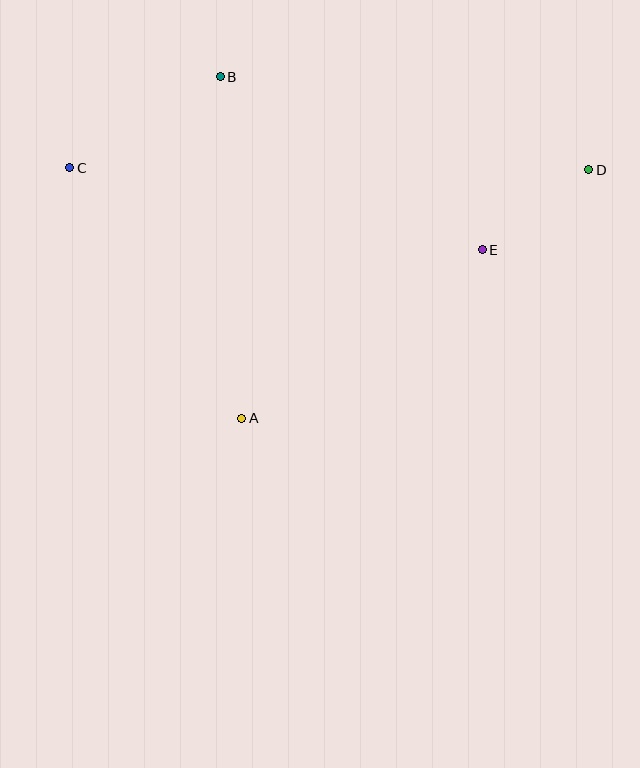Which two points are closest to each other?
Points D and E are closest to each other.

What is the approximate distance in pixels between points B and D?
The distance between B and D is approximately 380 pixels.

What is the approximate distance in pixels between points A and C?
The distance between A and C is approximately 304 pixels.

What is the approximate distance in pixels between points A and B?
The distance between A and B is approximately 342 pixels.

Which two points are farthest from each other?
Points C and D are farthest from each other.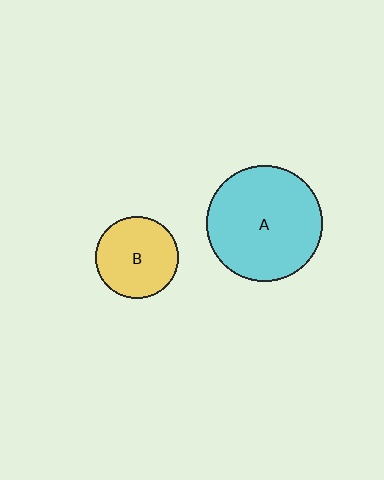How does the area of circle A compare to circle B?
Approximately 2.0 times.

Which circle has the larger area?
Circle A (cyan).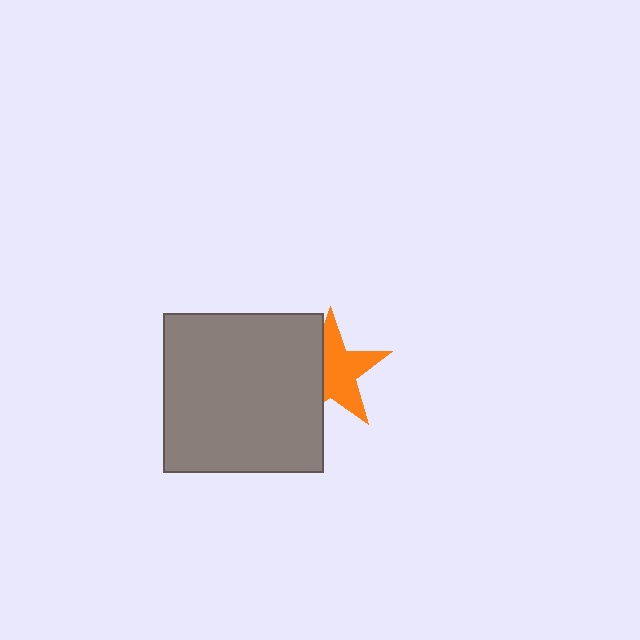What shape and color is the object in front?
The object in front is a gray square.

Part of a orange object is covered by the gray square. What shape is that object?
It is a star.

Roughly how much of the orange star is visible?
About half of it is visible (roughly 62%).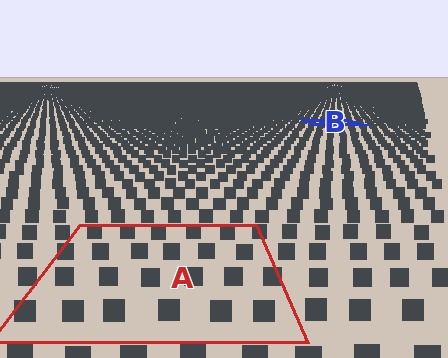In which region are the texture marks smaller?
The texture marks are smaller in region B, because it is farther away.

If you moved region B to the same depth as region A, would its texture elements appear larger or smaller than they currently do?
They would appear larger. At a closer depth, the same texture elements are projected at a bigger on-screen size.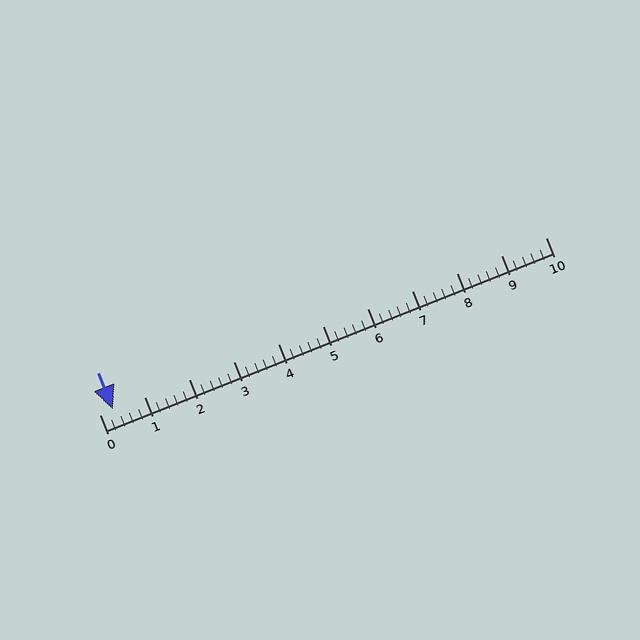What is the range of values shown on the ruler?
The ruler shows values from 0 to 10.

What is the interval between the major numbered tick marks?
The major tick marks are spaced 1 units apart.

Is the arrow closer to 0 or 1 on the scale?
The arrow is closer to 0.